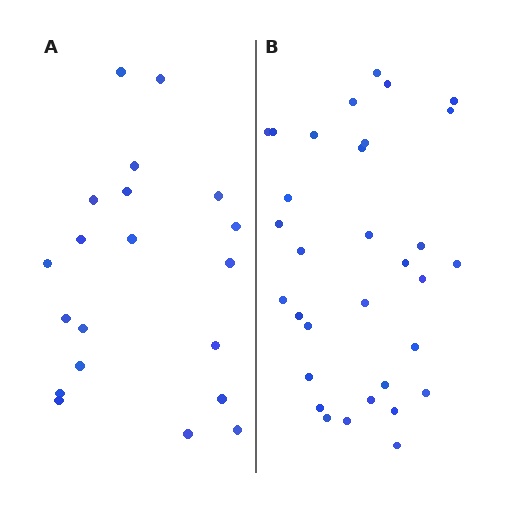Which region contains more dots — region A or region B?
Region B (the right region) has more dots.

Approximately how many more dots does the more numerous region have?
Region B has roughly 12 or so more dots than region A.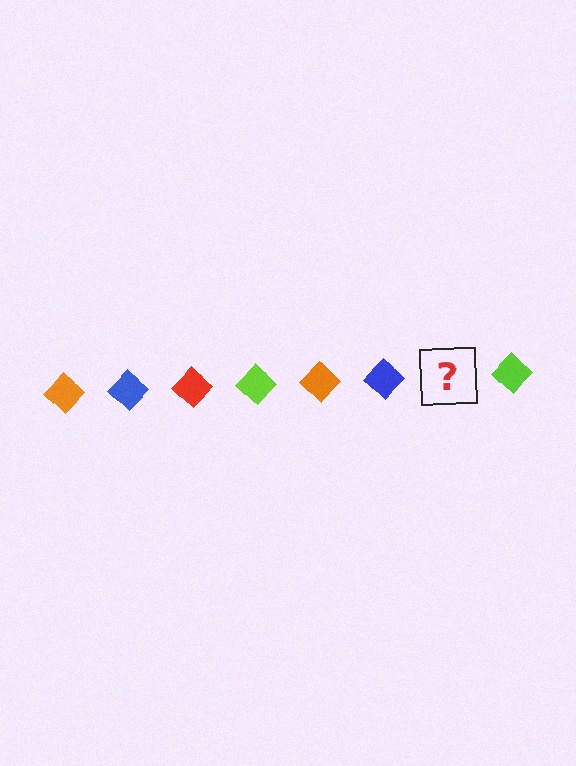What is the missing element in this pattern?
The missing element is a red diamond.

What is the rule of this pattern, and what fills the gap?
The rule is that the pattern cycles through orange, blue, red, lime diamonds. The gap should be filled with a red diamond.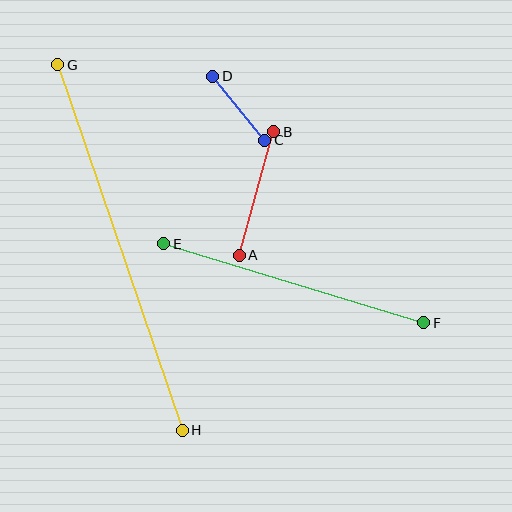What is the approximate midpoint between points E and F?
The midpoint is at approximately (294, 283) pixels.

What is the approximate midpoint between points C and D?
The midpoint is at approximately (239, 108) pixels.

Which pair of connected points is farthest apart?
Points G and H are farthest apart.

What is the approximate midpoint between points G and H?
The midpoint is at approximately (120, 248) pixels.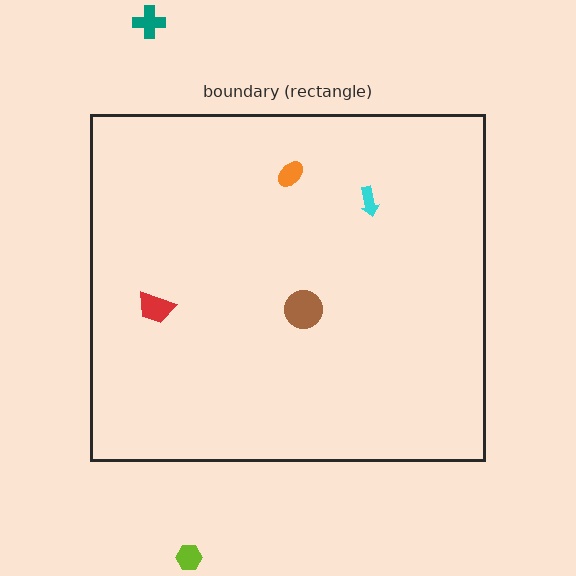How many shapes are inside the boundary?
4 inside, 2 outside.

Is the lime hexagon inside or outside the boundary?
Outside.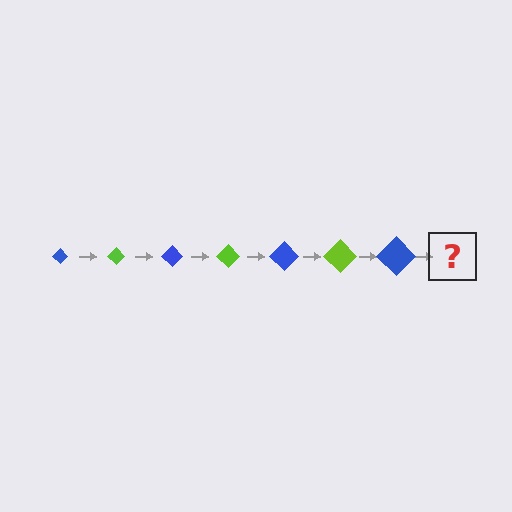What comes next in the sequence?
The next element should be a lime diamond, larger than the previous one.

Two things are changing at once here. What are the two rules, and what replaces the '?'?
The two rules are that the diamond grows larger each step and the color cycles through blue and lime. The '?' should be a lime diamond, larger than the previous one.